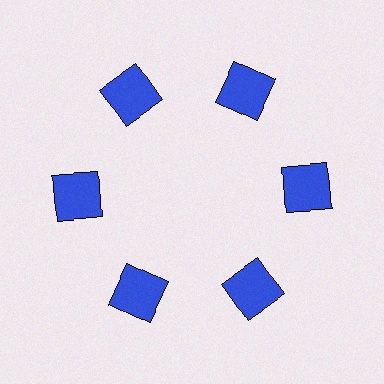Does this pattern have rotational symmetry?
Yes, this pattern has 6-fold rotational symmetry. It looks the same after rotating 60 degrees around the center.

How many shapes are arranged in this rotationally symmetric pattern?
There are 6 shapes, arranged in 6 groups of 1.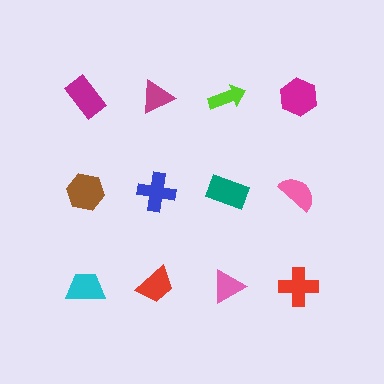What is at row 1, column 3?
A lime arrow.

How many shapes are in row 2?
4 shapes.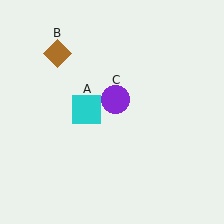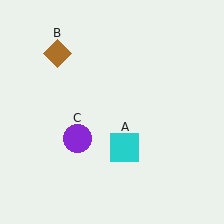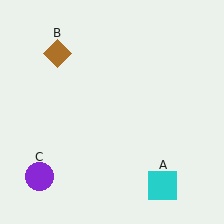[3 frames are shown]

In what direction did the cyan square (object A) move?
The cyan square (object A) moved down and to the right.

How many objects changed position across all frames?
2 objects changed position: cyan square (object A), purple circle (object C).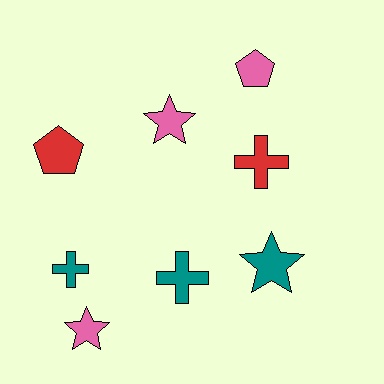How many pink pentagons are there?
There is 1 pink pentagon.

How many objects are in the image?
There are 8 objects.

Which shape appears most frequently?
Star, with 3 objects.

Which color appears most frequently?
Teal, with 3 objects.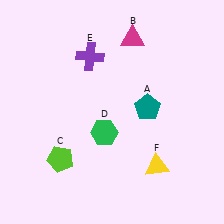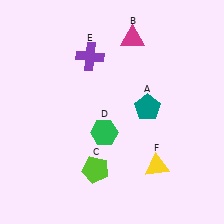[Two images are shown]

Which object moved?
The lime pentagon (C) moved right.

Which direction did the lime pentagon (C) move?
The lime pentagon (C) moved right.